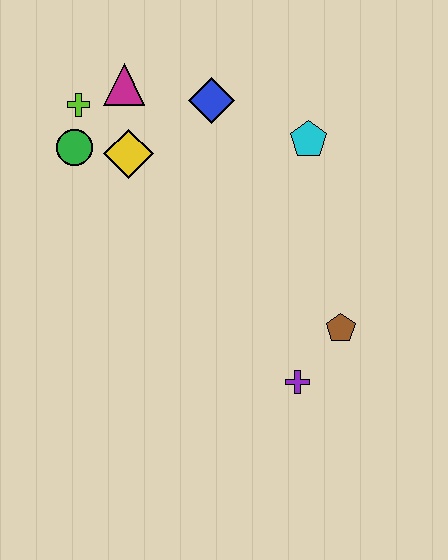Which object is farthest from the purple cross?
The lime cross is farthest from the purple cross.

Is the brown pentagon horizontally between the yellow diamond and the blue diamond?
No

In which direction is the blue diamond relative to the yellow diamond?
The blue diamond is to the right of the yellow diamond.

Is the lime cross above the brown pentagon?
Yes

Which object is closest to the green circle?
The lime cross is closest to the green circle.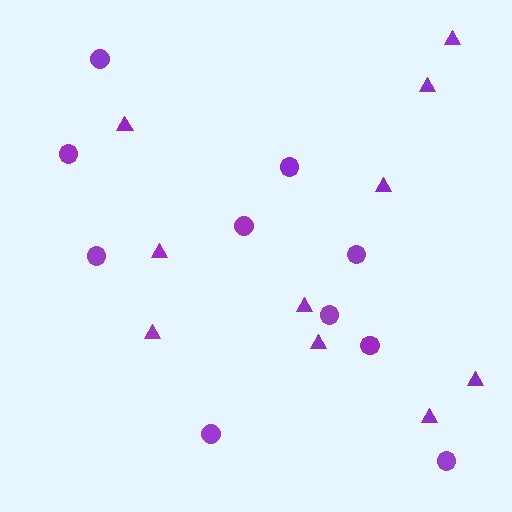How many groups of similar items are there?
There are 2 groups: one group of triangles (10) and one group of circles (10).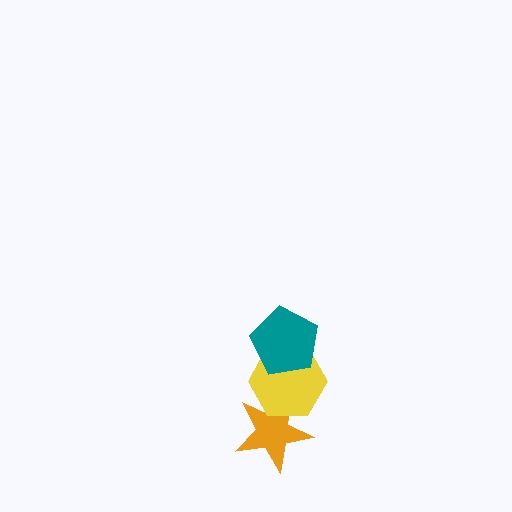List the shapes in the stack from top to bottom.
From top to bottom: the teal pentagon, the yellow hexagon, the orange star.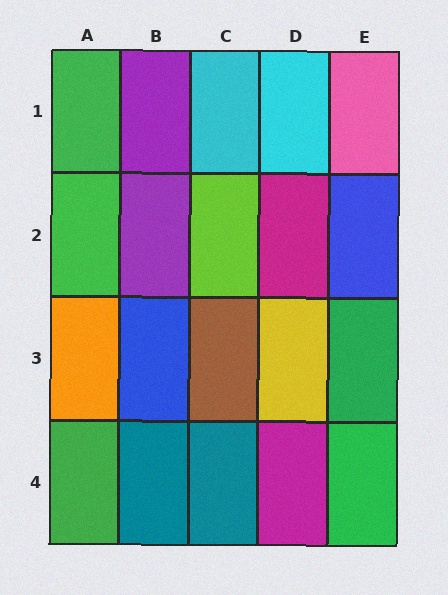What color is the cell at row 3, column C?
Brown.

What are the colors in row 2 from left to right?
Green, purple, lime, magenta, blue.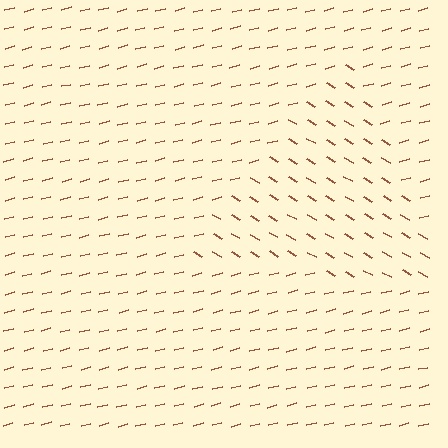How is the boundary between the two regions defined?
The boundary is defined purely by a change in line orientation (approximately 45 degrees difference). All lines are the same color and thickness.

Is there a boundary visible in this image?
Yes, there is a texture boundary formed by a change in line orientation.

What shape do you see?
I see a triangle.